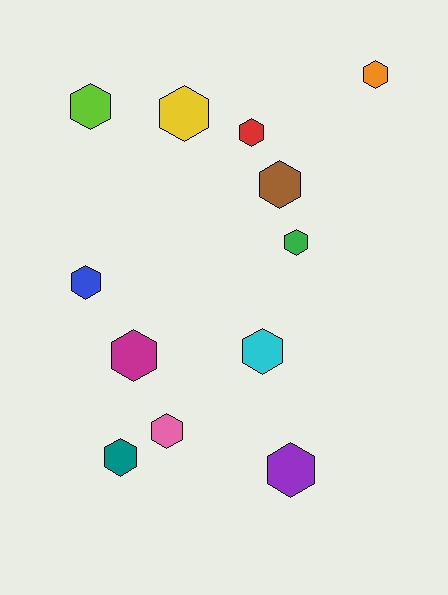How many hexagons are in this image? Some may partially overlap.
There are 12 hexagons.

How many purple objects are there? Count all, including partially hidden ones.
There is 1 purple object.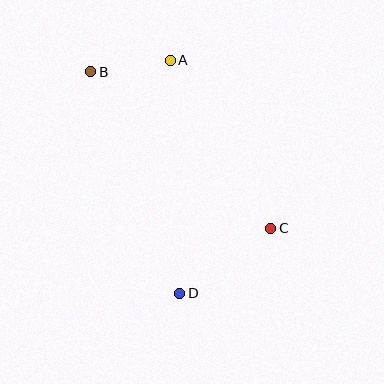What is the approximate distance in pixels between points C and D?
The distance between C and D is approximately 112 pixels.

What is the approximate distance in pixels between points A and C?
The distance between A and C is approximately 196 pixels.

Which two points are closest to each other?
Points A and B are closest to each other.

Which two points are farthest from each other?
Points B and D are farthest from each other.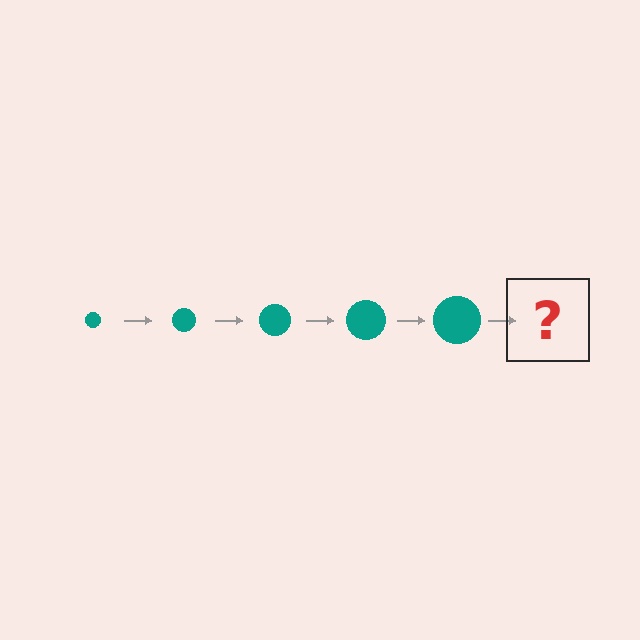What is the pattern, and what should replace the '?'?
The pattern is that the circle gets progressively larger each step. The '?' should be a teal circle, larger than the previous one.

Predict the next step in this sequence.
The next step is a teal circle, larger than the previous one.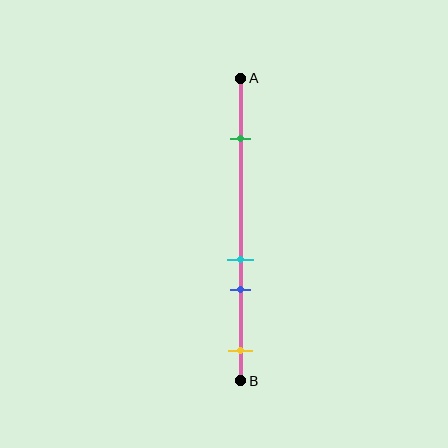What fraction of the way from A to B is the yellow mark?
The yellow mark is approximately 90% (0.9) of the way from A to B.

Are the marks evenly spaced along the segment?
No, the marks are not evenly spaced.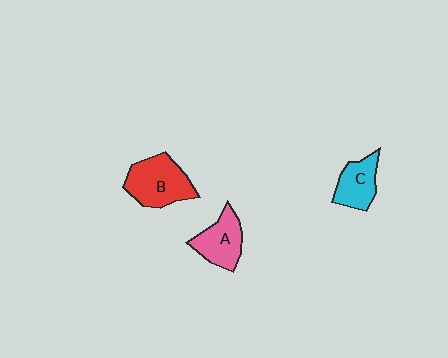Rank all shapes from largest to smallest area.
From largest to smallest: B (red), A (pink), C (cyan).